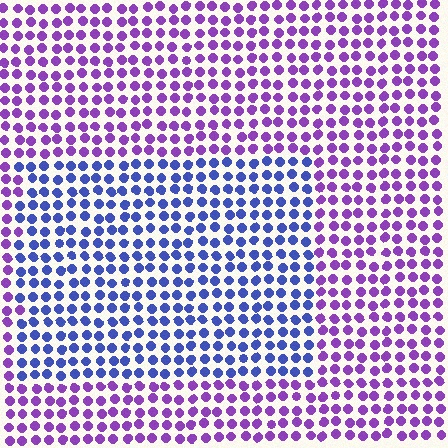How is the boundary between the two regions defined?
The boundary is defined purely by a slight shift in hue (about 48 degrees). Spacing, size, and orientation are identical on both sides.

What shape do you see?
I see a rectangle.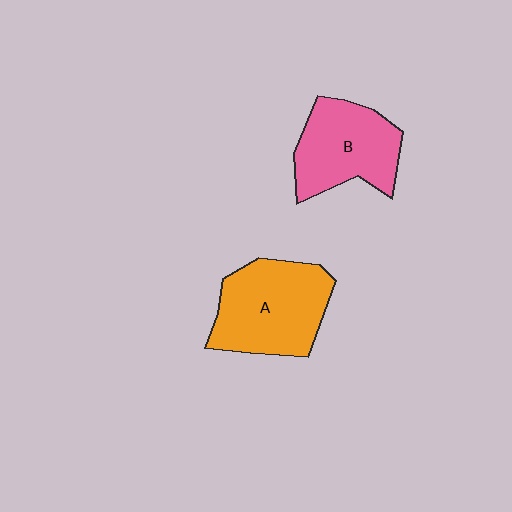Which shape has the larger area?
Shape A (orange).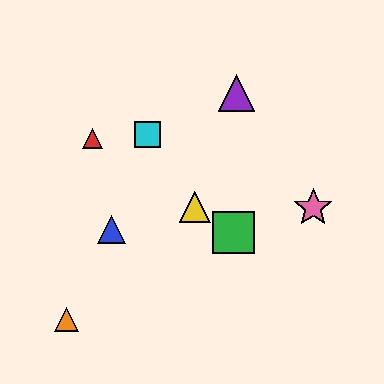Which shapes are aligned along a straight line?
The red triangle, the green square, the yellow triangle are aligned along a straight line.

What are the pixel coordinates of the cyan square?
The cyan square is at (148, 134).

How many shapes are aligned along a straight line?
3 shapes (the red triangle, the green square, the yellow triangle) are aligned along a straight line.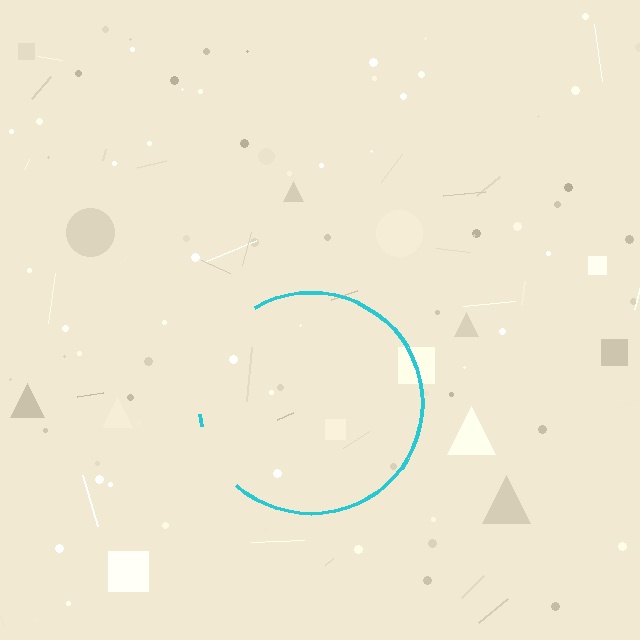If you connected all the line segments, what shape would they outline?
They would outline a circle.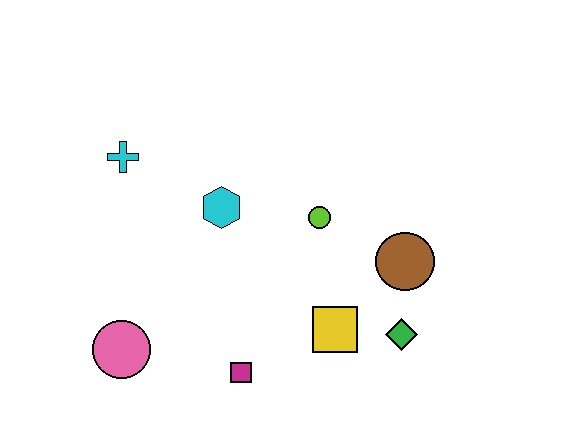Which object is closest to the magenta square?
The yellow square is closest to the magenta square.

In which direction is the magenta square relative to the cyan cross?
The magenta square is below the cyan cross.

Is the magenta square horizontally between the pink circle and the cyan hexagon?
No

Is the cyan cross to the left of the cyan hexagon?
Yes